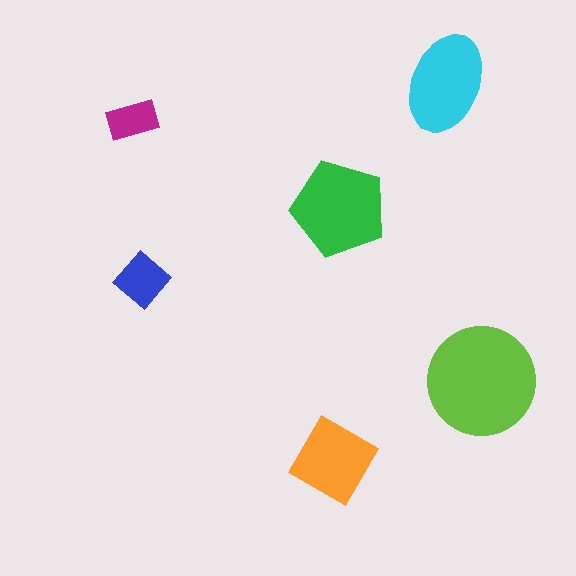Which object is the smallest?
The magenta rectangle.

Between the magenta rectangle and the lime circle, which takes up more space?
The lime circle.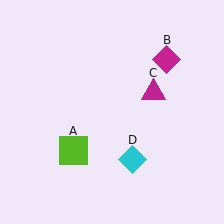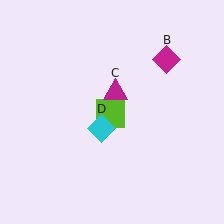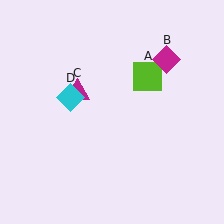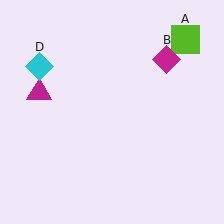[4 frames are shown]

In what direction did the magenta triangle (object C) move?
The magenta triangle (object C) moved left.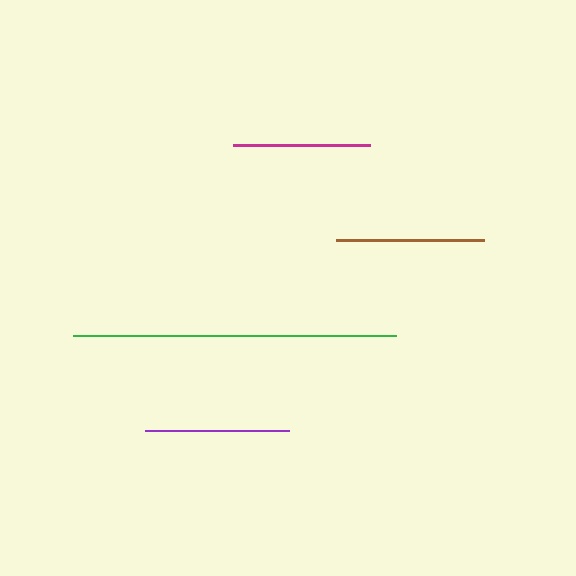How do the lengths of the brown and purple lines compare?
The brown and purple lines are approximately the same length.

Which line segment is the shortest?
The magenta line is the shortest at approximately 136 pixels.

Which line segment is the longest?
The green line is the longest at approximately 323 pixels.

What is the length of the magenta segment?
The magenta segment is approximately 136 pixels long.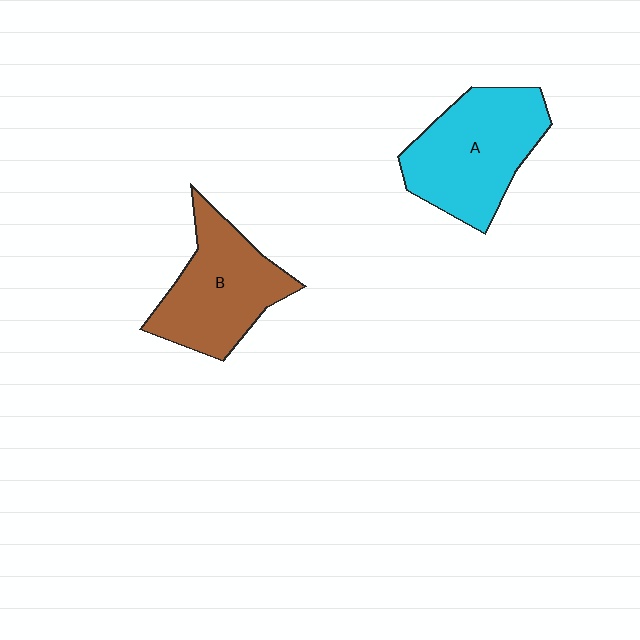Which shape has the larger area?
Shape A (cyan).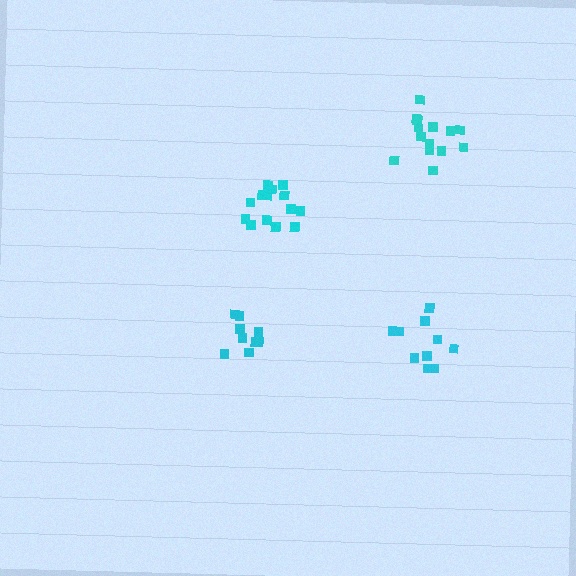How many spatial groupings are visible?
There are 4 spatial groupings.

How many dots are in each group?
Group 1: 10 dots, Group 2: 14 dots, Group 3: 14 dots, Group 4: 10 dots (48 total).